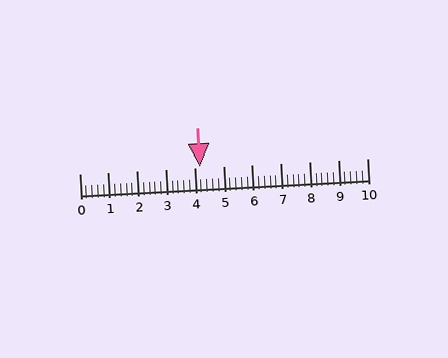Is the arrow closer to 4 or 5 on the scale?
The arrow is closer to 4.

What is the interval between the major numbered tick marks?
The major tick marks are spaced 1 units apart.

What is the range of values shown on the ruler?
The ruler shows values from 0 to 10.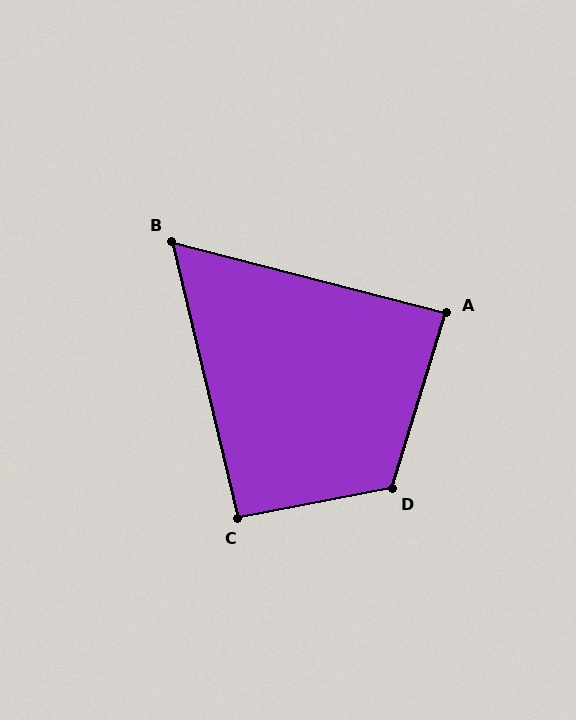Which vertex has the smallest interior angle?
B, at approximately 62 degrees.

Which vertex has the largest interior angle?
D, at approximately 118 degrees.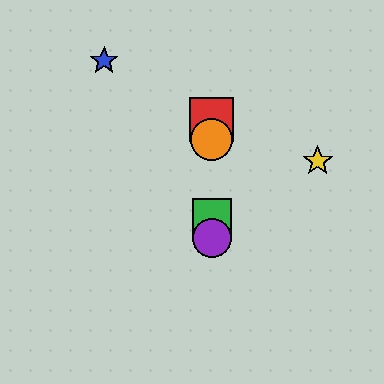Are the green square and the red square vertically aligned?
Yes, both are at x≈212.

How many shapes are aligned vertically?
4 shapes (the red square, the green square, the purple circle, the orange circle) are aligned vertically.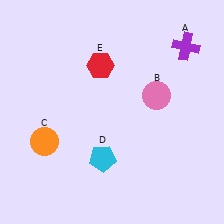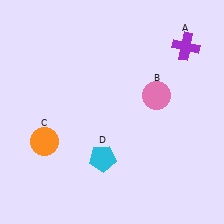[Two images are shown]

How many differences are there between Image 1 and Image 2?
There is 1 difference between the two images.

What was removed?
The red hexagon (E) was removed in Image 2.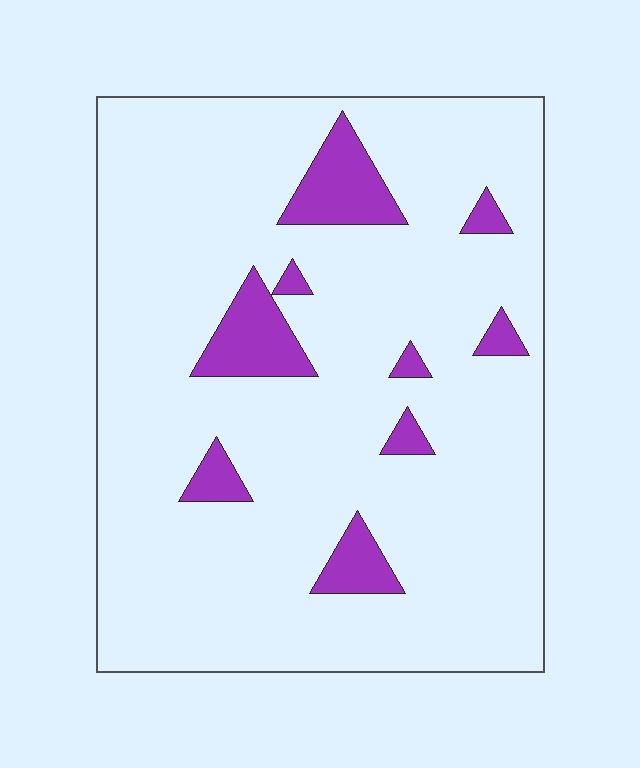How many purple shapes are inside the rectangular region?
9.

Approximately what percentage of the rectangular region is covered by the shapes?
Approximately 10%.